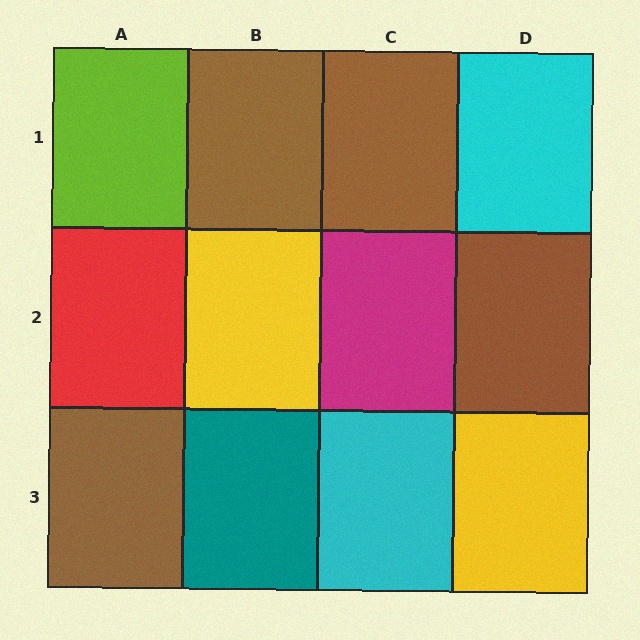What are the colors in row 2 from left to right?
Red, yellow, magenta, brown.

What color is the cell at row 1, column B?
Brown.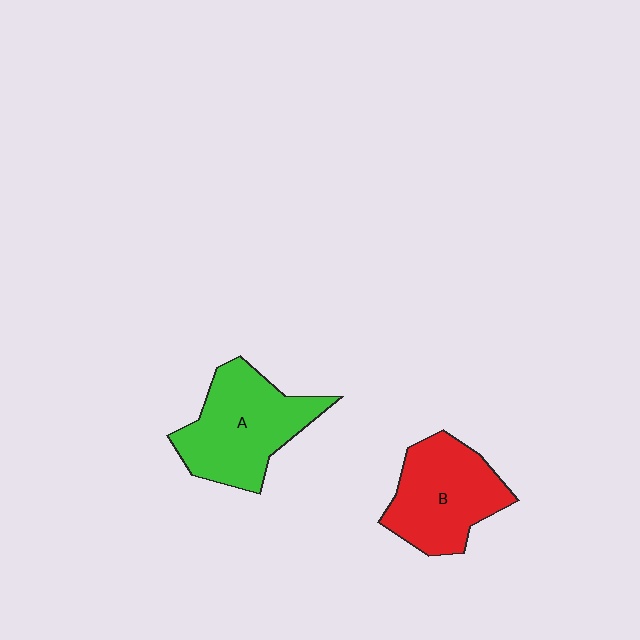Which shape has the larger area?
Shape A (green).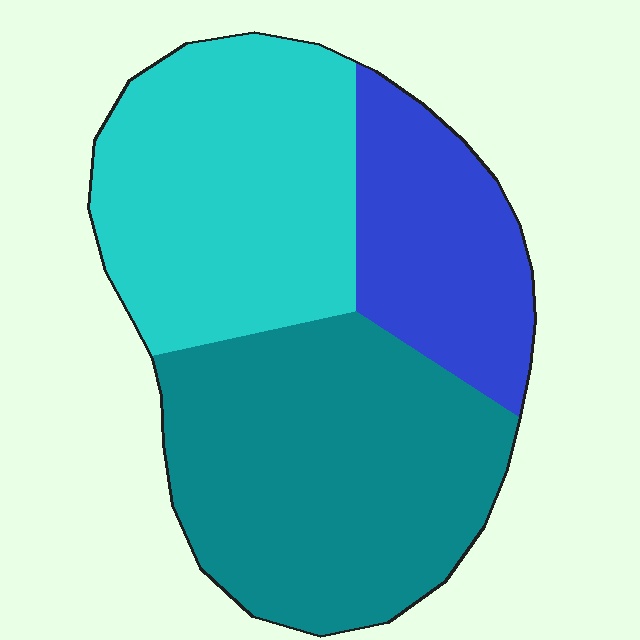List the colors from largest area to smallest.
From largest to smallest: teal, cyan, blue.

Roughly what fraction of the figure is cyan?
Cyan covers around 35% of the figure.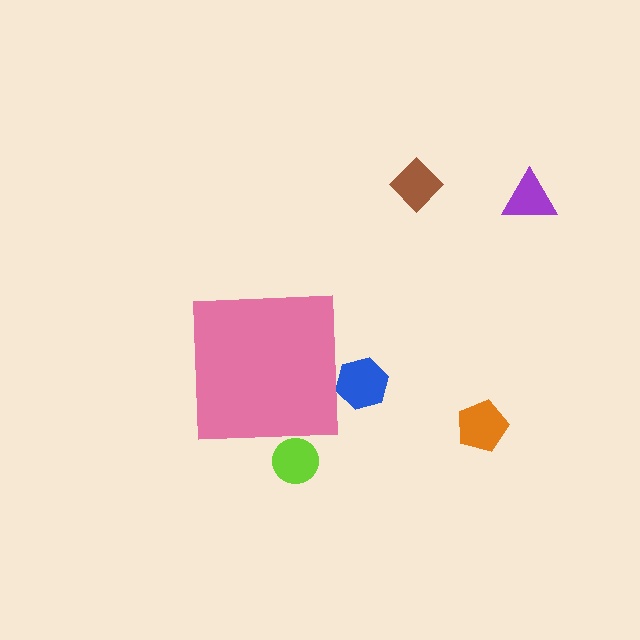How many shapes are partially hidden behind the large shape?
2 shapes are partially hidden.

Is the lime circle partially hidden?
Yes, the lime circle is partially hidden behind the pink square.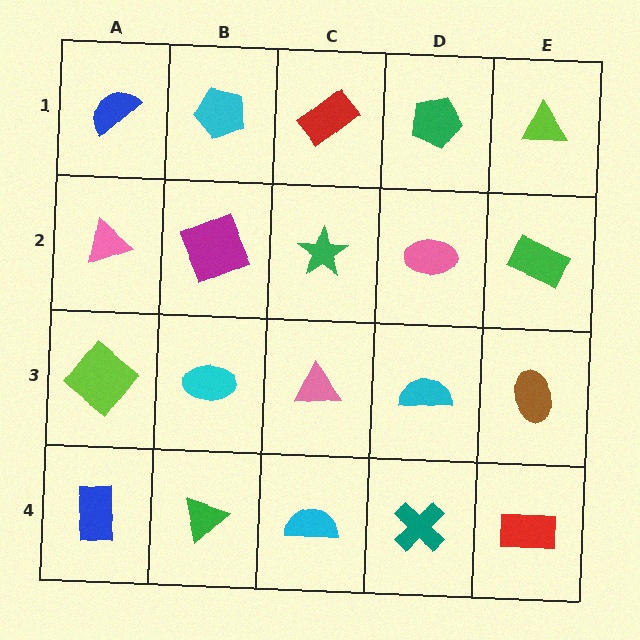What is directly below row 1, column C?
A green star.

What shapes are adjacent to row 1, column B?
A magenta square (row 2, column B), a blue semicircle (row 1, column A), a red rectangle (row 1, column C).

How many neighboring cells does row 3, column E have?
3.